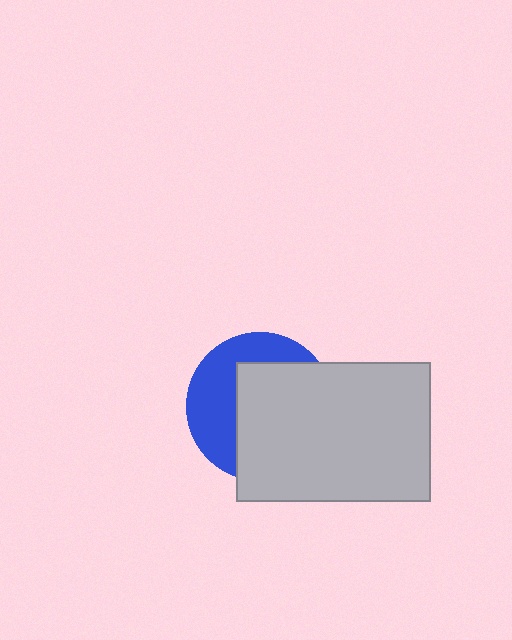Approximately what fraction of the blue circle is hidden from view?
Roughly 60% of the blue circle is hidden behind the light gray rectangle.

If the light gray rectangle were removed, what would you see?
You would see the complete blue circle.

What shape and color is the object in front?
The object in front is a light gray rectangle.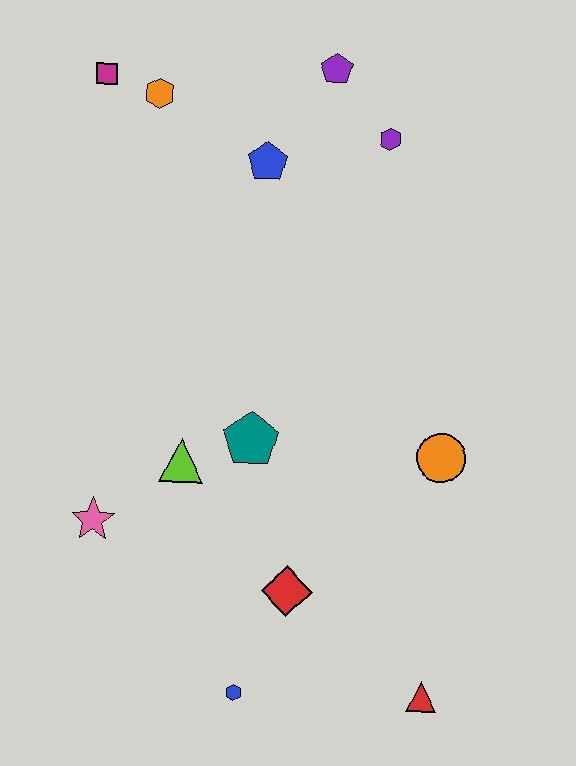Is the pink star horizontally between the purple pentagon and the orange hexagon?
No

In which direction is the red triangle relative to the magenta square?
The red triangle is below the magenta square.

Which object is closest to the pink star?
The lime triangle is closest to the pink star.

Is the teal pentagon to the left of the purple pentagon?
Yes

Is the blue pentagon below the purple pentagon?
Yes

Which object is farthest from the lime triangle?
The purple pentagon is farthest from the lime triangle.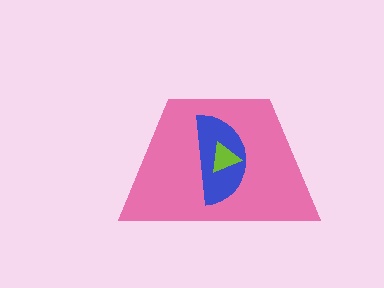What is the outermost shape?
The pink trapezoid.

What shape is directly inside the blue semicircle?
The lime triangle.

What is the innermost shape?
The lime triangle.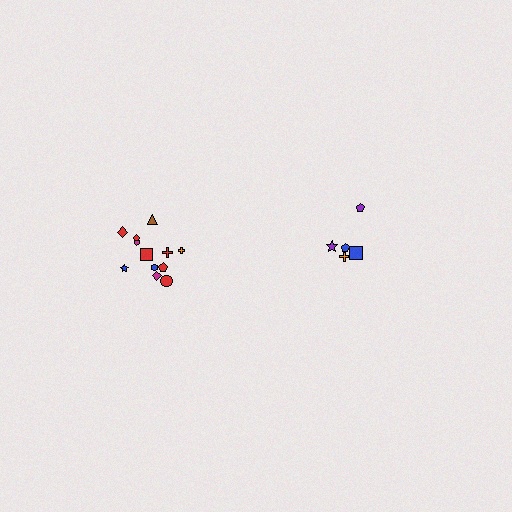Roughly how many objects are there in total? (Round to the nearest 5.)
Roughly 15 objects in total.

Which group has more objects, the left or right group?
The left group.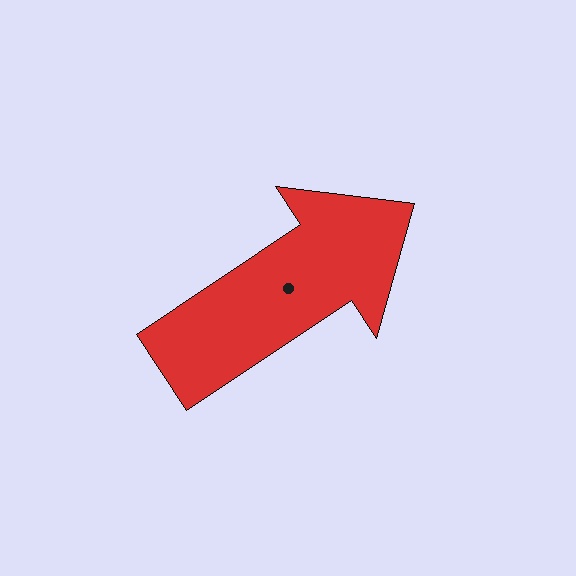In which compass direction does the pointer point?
Northeast.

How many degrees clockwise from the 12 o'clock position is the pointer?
Approximately 56 degrees.